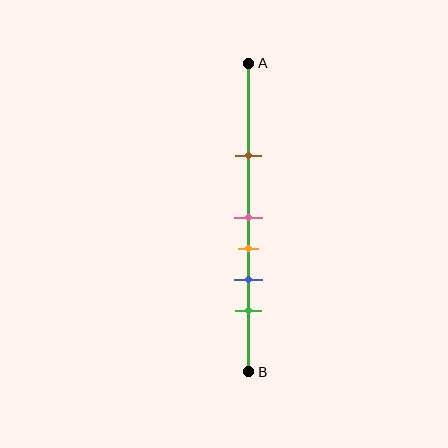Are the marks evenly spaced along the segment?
No, the marks are not evenly spaced.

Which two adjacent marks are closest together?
The pink and orange marks are the closest adjacent pair.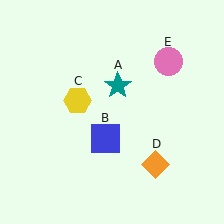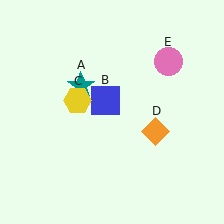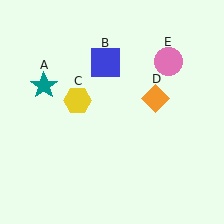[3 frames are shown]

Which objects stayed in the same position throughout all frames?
Yellow hexagon (object C) and pink circle (object E) remained stationary.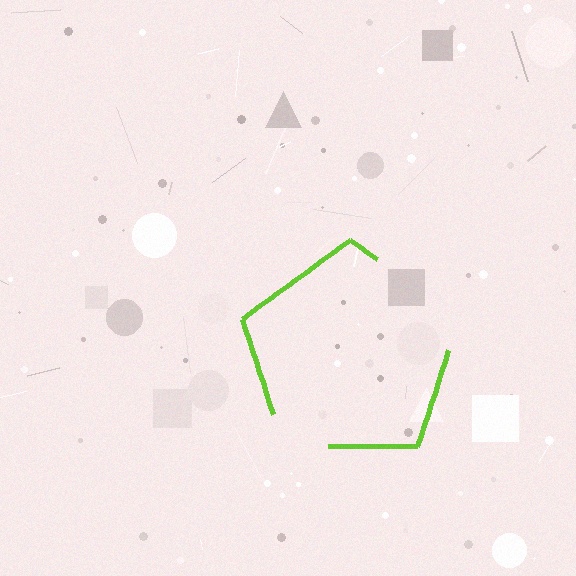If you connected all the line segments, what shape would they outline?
They would outline a pentagon.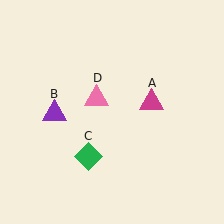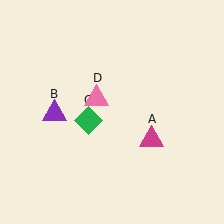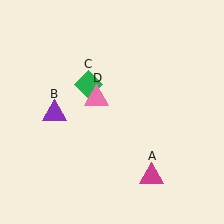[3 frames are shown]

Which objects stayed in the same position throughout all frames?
Purple triangle (object B) and pink triangle (object D) remained stationary.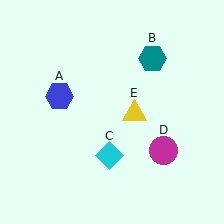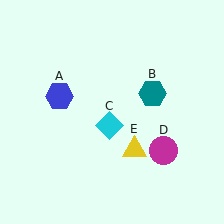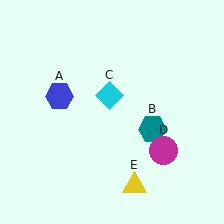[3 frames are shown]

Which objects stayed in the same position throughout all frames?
Blue hexagon (object A) and magenta circle (object D) remained stationary.